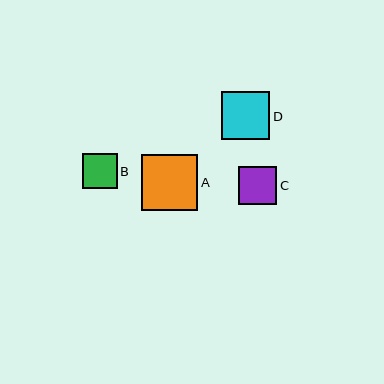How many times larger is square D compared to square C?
Square D is approximately 1.3 times the size of square C.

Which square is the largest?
Square A is the largest with a size of approximately 56 pixels.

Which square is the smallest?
Square B is the smallest with a size of approximately 35 pixels.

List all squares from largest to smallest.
From largest to smallest: A, D, C, B.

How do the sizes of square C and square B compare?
Square C and square B are approximately the same size.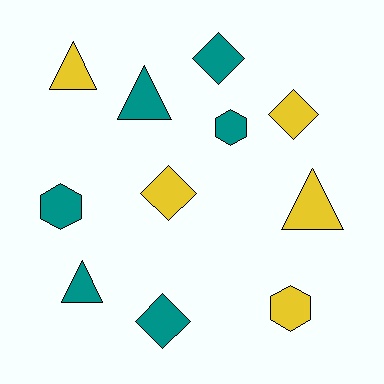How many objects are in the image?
There are 11 objects.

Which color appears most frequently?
Teal, with 6 objects.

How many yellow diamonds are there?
There are 2 yellow diamonds.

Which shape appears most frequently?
Triangle, with 4 objects.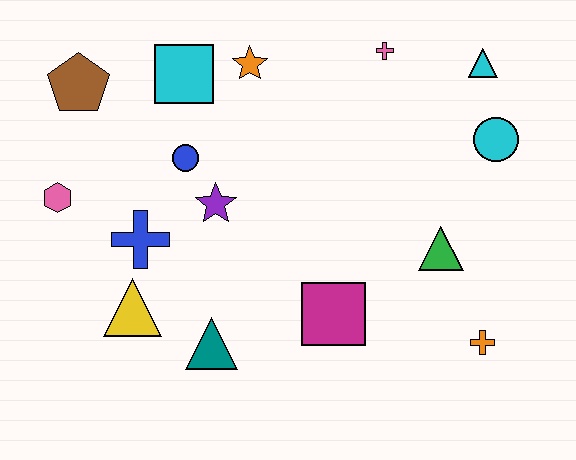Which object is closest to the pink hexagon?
The blue cross is closest to the pink hexagon.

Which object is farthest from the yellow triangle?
The cyan triangle is farthest from the yellow triangle.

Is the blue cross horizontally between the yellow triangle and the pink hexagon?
No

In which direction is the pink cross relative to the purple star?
The pink cross is to the right of the purple star.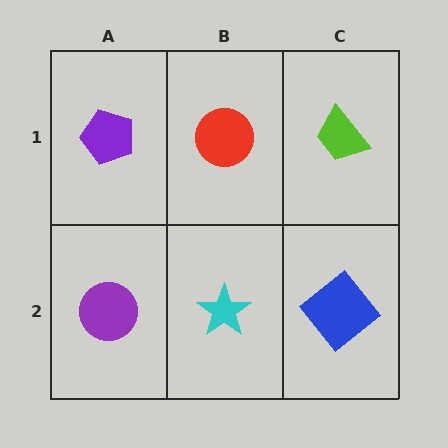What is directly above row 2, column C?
A lime trapezoid.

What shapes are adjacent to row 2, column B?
A red circle (row 1, column B), a purple circle (row 2, column A), a blue diamond (row 2, column C).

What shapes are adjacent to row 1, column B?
A cyan star (row 2, column B), a purple pentagon (row 1, column A), a lime trapezoid (row 1, column C).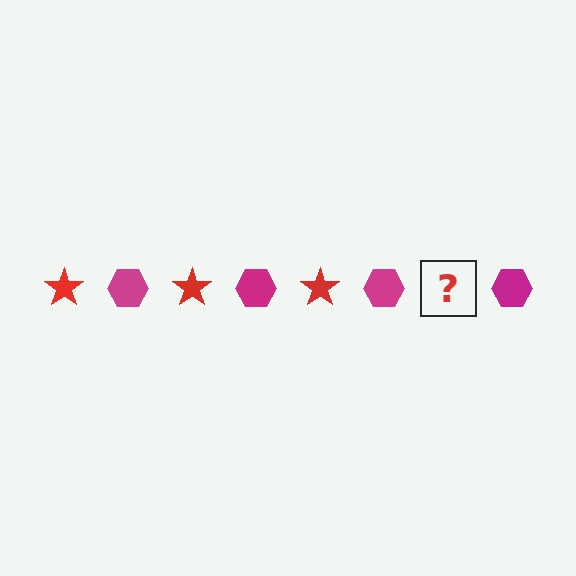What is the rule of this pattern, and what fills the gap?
The rule is that the pattern alternates between red star and magenta hexagon. The gap should be filled with a red star.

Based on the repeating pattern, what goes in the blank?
The blank should be a red star.